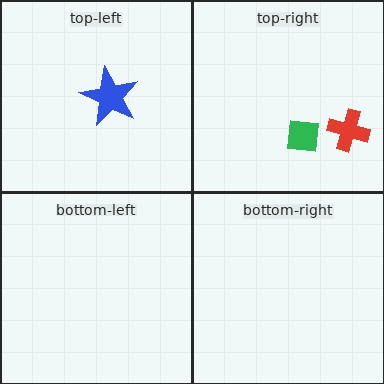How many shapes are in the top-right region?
2.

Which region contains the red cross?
The top-right region.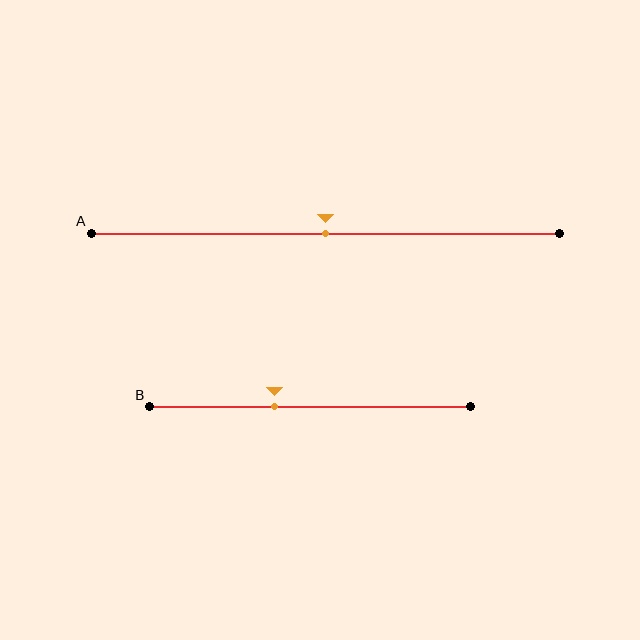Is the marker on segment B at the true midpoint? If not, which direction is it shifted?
No, the marker on segment B is shifted to the left by about 11% of the segment length.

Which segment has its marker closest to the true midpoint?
Segment A has its marker closest to the true midpoint.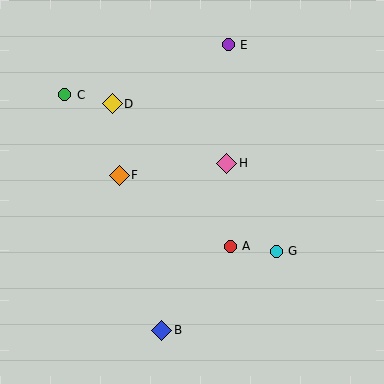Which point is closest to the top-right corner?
Point E is closest to the top-right corner.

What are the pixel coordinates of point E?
Point E is at (228, 45).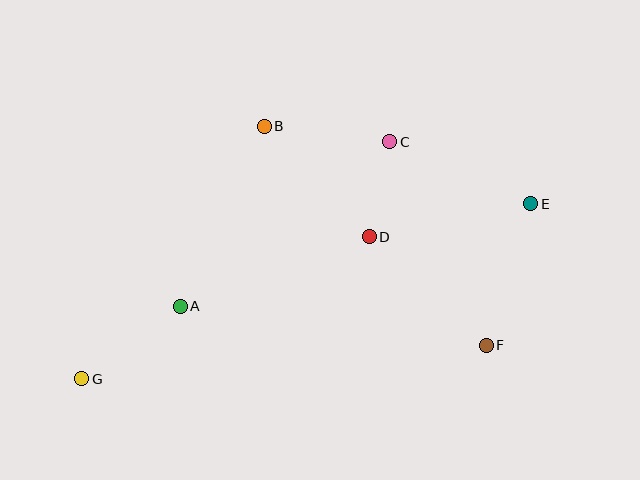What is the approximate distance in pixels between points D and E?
The distance between D and E is approximately 165 pixels.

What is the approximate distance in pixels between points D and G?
The distance between D and G is approximately 321 pixels.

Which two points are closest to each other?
Points C and D are closest to each other.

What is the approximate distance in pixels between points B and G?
The distance between B and G is approximately 312 pixels.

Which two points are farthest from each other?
Points E and G are farthest from each other.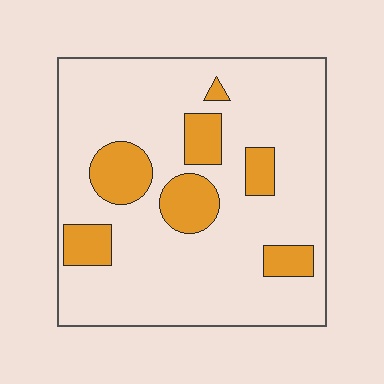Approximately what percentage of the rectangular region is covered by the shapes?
Approximately 20%.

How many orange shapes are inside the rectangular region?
7.